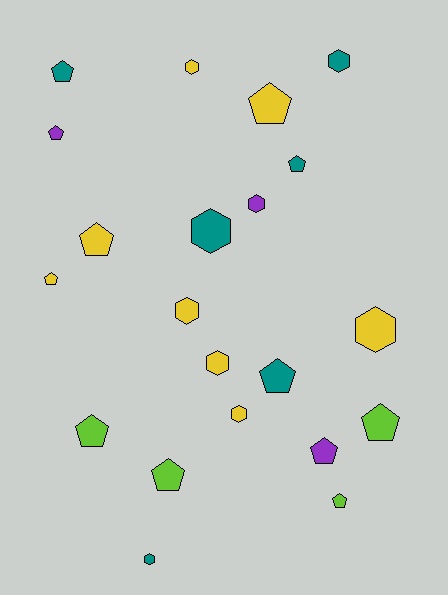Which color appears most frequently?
Yellow, with 8 objects.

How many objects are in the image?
There are 21 objects.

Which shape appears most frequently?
Pentagon, with 12 objects.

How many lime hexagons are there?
There are no lime hexagons.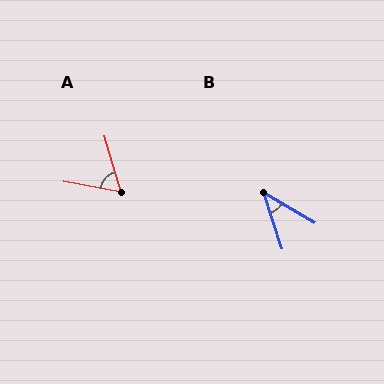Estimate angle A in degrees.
Approximately 64 degrees.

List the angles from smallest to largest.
B (41°), A (64°).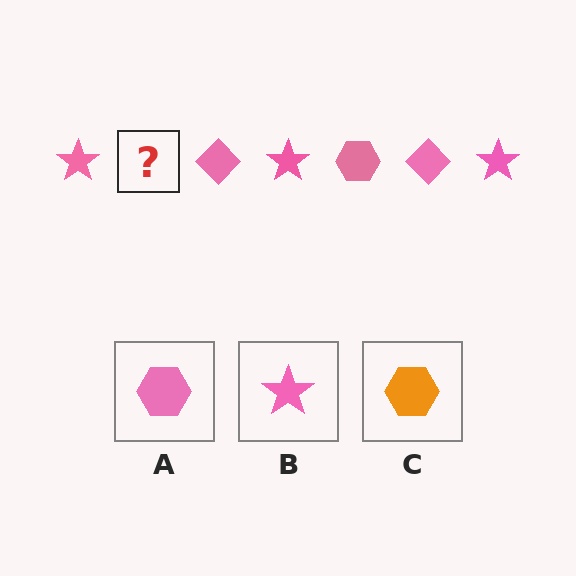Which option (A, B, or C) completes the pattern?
A.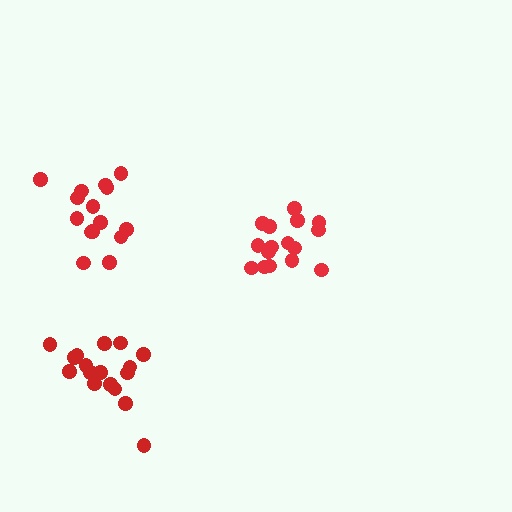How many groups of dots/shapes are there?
There are 3 groups.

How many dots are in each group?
Group 1: 16 dots, Group 2: 15 dots, Group 3: 17 dots (48 total).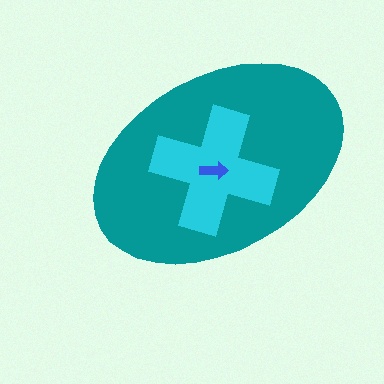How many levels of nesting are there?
3.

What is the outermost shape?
The teal ellipse.